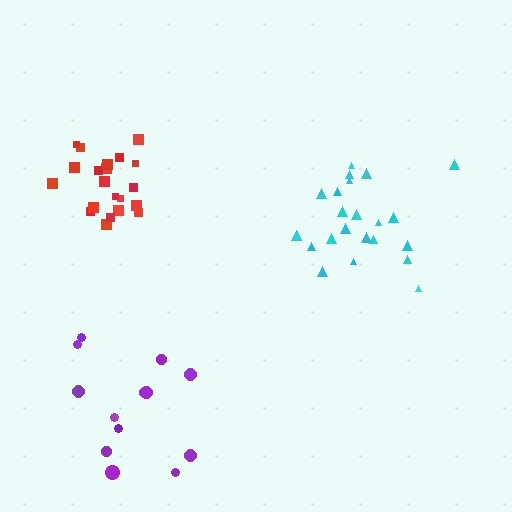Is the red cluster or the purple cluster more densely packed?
Red.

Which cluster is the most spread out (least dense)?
Purple.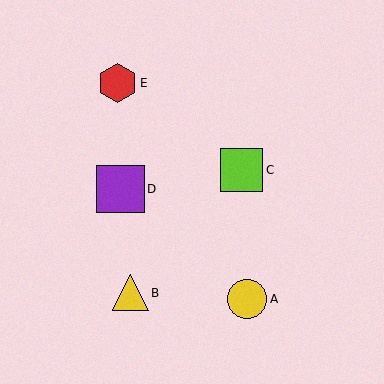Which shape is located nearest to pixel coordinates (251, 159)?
The lime square (labeled C) at (241, 170) is nearest to that location.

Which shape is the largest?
The purple square (labeled D) is the largest.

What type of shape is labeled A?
Shape A is a yellow circle.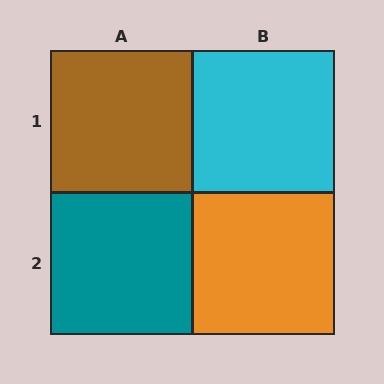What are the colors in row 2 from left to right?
Teal, orange.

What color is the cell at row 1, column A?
Brown.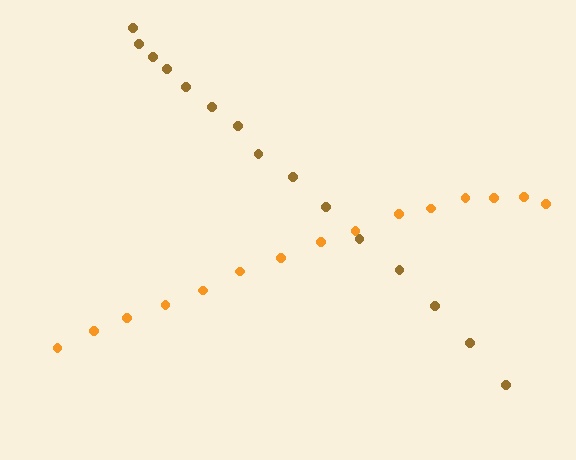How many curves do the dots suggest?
There are 2 distinct paths.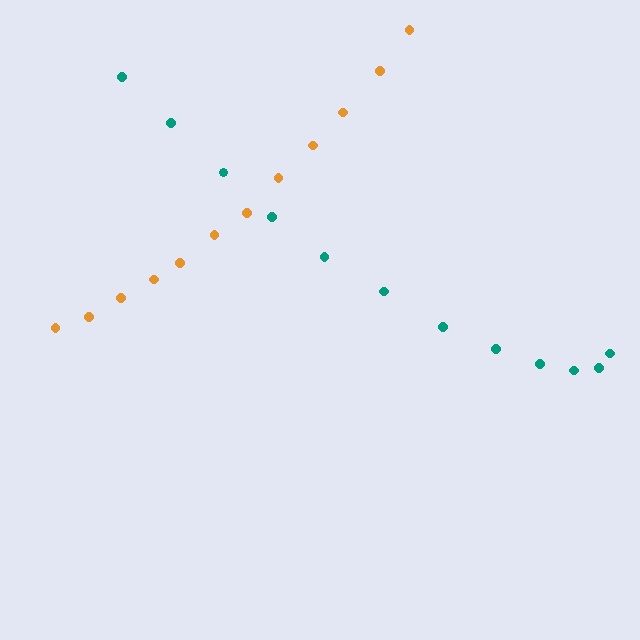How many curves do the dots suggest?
There are 2 distinct paths.